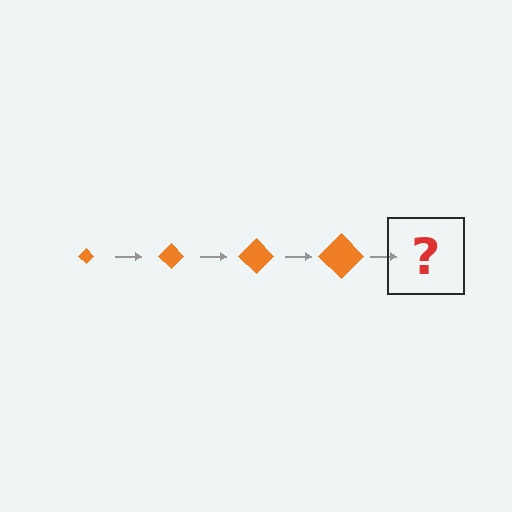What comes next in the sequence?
The next element should be an orange diamond, larger than the previous one.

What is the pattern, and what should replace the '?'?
The pattern is that the diamond gets progressively larger each step. The '?' should be an orange diamond, larger than the previous one.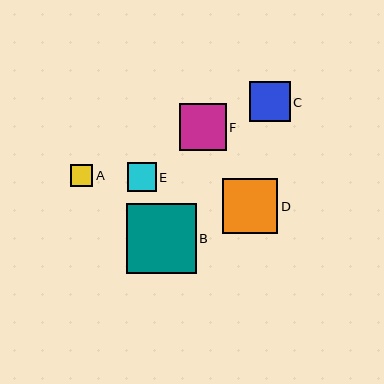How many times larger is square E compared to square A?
Square E is approximately 1.3 times the size of square A.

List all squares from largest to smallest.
From largest to smallest: B, D, F, C, E, A.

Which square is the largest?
Square B is the largest with a size of approximately 70 pixels.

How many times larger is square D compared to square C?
Square D is approximately 1.3 times the size of square C.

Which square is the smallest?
Square A is the smallest with a size of approximately 22 pixels.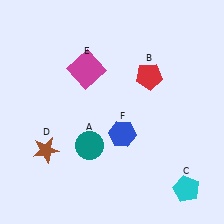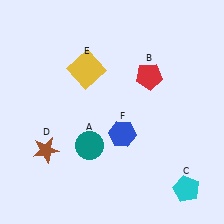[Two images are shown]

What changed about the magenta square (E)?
In Image 1, E is magenta. In Image 2, it changed to yellow.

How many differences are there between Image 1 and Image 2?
There is 1 difference between the two images.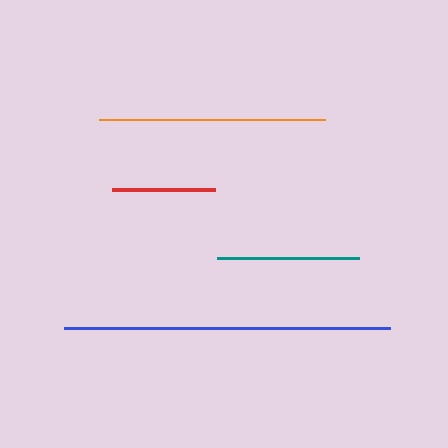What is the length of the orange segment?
The orange segment is approximately 226 pixels long.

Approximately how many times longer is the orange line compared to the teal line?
The orange line is approximately 1.6 times the length of the teal line.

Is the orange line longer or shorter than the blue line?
The blue line is longer than the orange line.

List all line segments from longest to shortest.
From longest to shortest: blue, orange, teal, red.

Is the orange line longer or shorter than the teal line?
The orange line is longer than the teal line.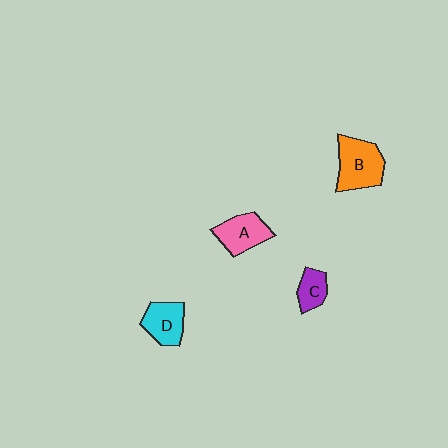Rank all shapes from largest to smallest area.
From largest to smallest: B (orange), A (pink), D (cyan), C (purple).